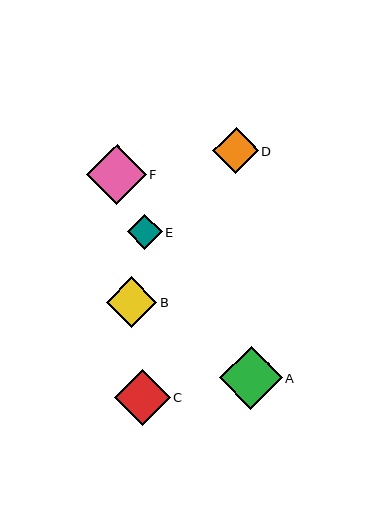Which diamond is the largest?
Diamond A is the largest with a size of approximately 63 pixels.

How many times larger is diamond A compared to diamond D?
Diamond A is approximately 1.4 times the size of diamond D.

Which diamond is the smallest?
Diamond E is the smallest with a size of approximately 35 pixels.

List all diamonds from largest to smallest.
From largest to smallest: A, F, C, B, D, E.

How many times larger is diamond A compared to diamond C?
Diamond A is approximately 1.1 times the size of diamond C.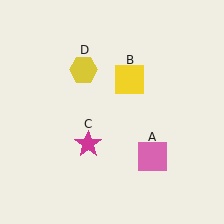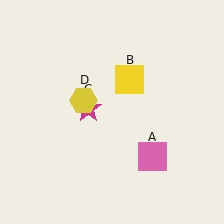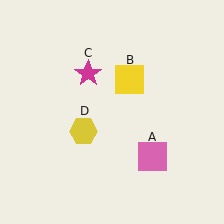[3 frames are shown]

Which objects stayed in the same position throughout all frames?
Pink square (object A) and yellow square (object B) remained stationary.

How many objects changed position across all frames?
2 objects changed position: magenta star (object C), yellow hexagon (object D).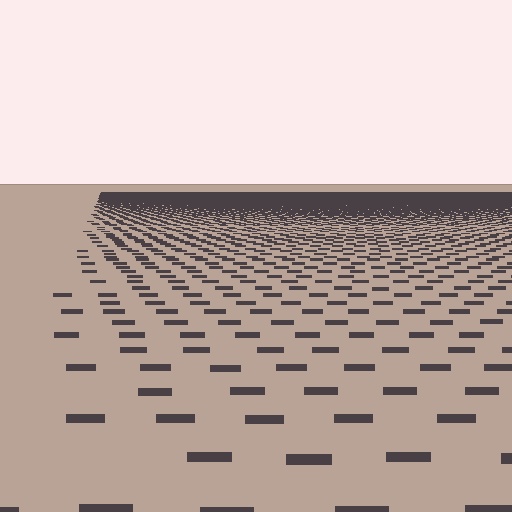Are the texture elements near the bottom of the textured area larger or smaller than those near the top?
Larger. Near the bottom, elements are closer to the viewer and appear at a bigger on-screen size.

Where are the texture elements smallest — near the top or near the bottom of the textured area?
Near the top.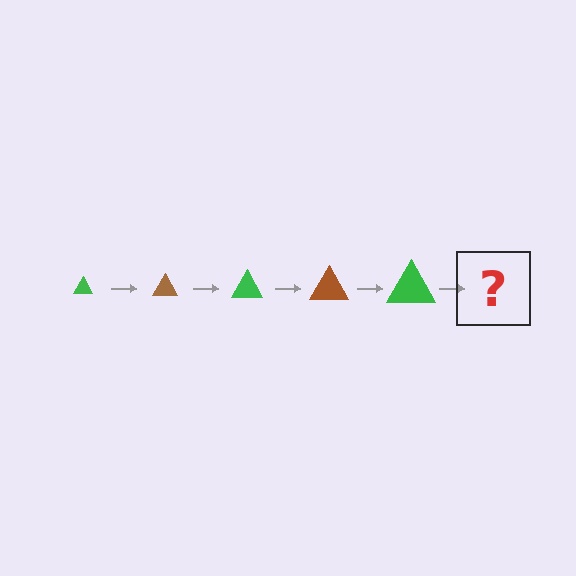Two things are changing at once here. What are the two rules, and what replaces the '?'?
The two rules are that the triangle grows larger each step and the color cycles through green and brown. The '?' should be a brown triangle, larger than the previous one.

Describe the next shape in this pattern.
It should be a brown triangle, larger than the previous one.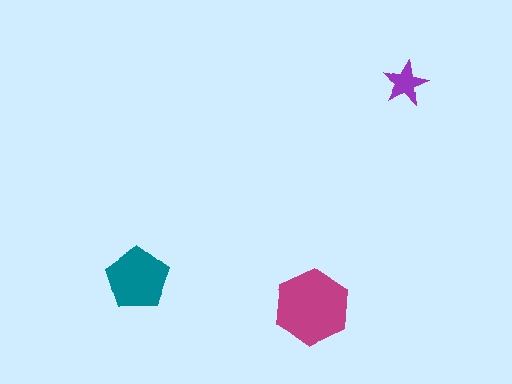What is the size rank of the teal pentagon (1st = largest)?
2nd.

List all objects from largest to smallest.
The magenta hexagon, the teal pentagon, the purple star.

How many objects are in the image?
There are 3 objects in the image.